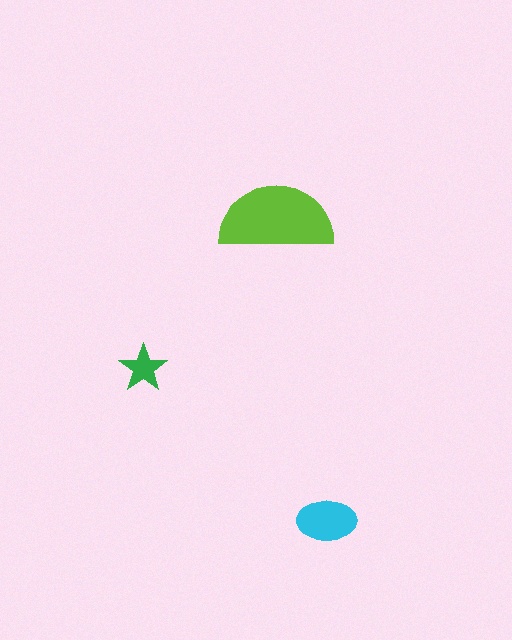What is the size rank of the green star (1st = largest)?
3rd.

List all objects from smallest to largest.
The green star, the cyan ellipse, the lime semicircle.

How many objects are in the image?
There are 3 objects in the image.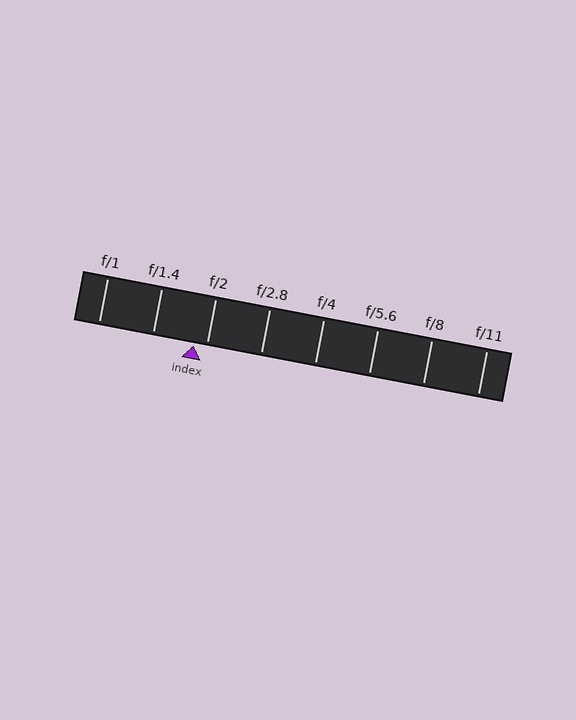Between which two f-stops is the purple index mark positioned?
The index mark is between f/1.4 and f/2.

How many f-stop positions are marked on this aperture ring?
There are 8 f-stop positions marked.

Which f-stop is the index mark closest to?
The index mark is closest to f/2.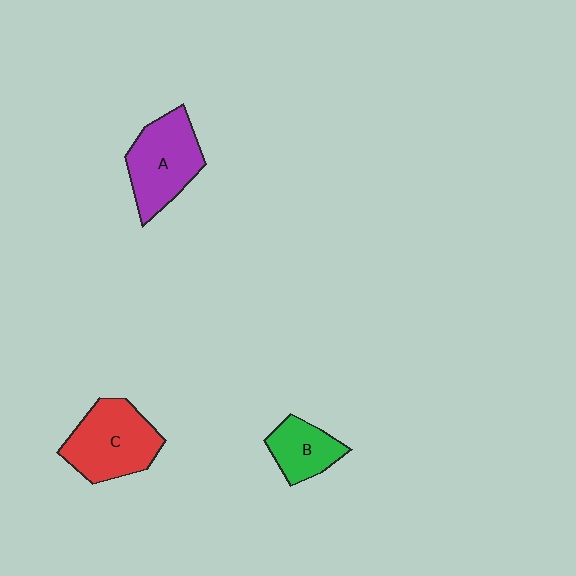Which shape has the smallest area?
Shape B (green).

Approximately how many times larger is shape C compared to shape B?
Approximately 1.7 times.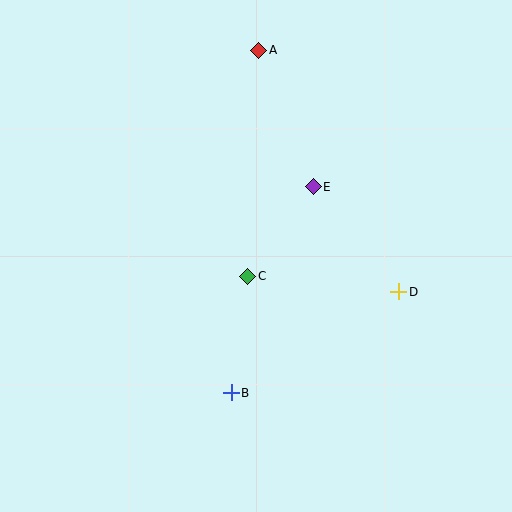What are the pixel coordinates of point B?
Point B is at (231, 393).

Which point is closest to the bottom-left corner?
Point B is closest to the bottom-left corner.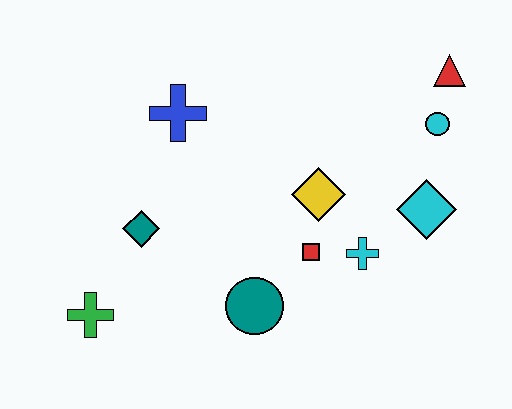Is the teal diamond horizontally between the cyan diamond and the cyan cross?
No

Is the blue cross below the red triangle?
Yes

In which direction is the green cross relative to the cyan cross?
The green cross is to the left of the cyan cross.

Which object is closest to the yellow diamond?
The red square is closest to the yellow diamond.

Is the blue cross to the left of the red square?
Yes